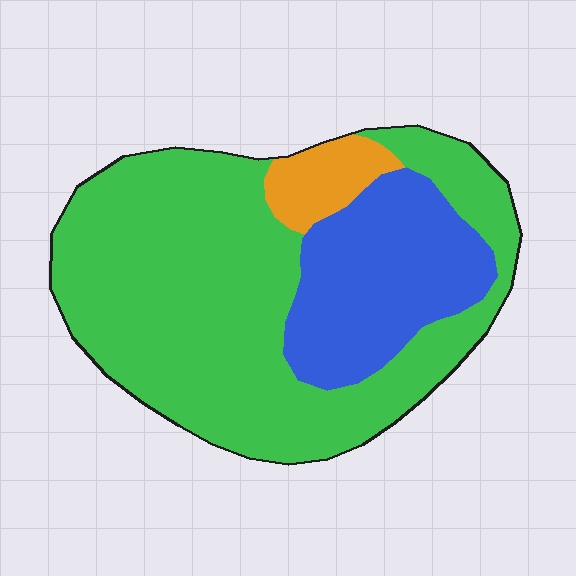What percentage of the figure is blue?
Blue covers about 25% of the figure.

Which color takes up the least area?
Orange, at roughly 5%.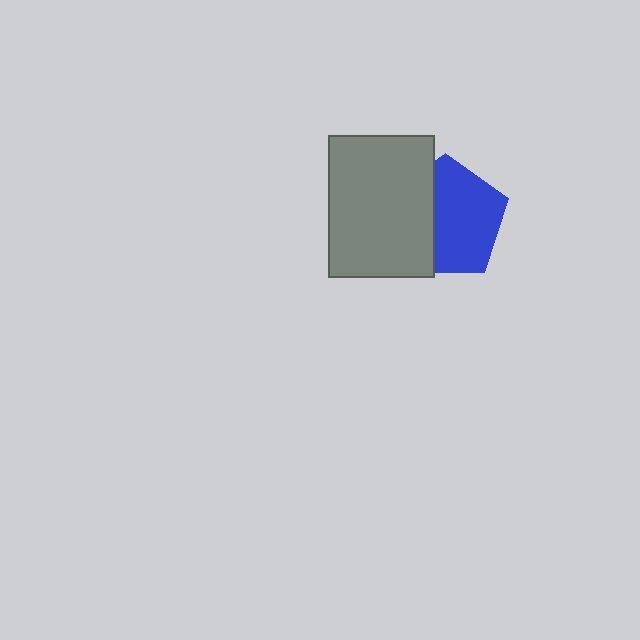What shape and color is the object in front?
The object in front is a gray rectangle.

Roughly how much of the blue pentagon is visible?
About half of it is visible (roughly 62%).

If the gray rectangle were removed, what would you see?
You would see the complete blue pentagon.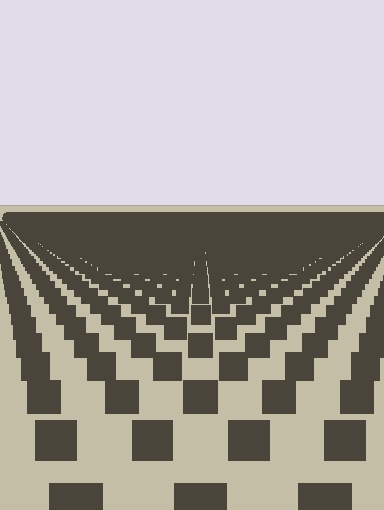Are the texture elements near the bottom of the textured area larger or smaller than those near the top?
Larger. Near the bottom, elements are closer to the viewer and appear at a bigger on-screen size.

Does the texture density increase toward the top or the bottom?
Density increases toward the top.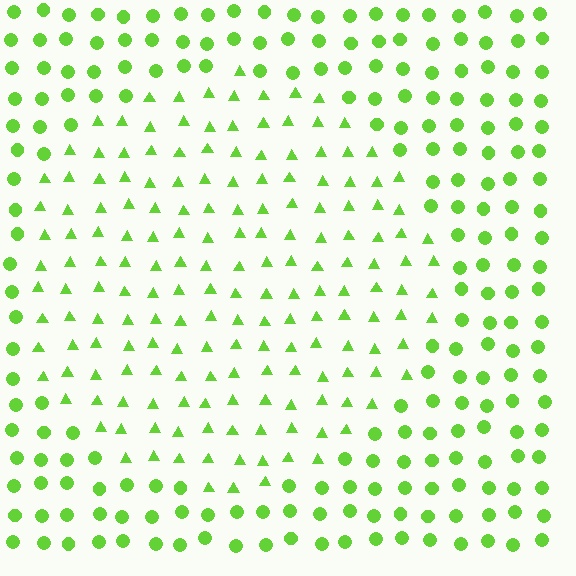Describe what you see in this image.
The image is filled with small lime elements arranged in a uniform grid. A circle-shaped region contains triangles, while the surrounding area contains circles. The boundary is defined purely by the change in element shape.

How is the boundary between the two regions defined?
The boundary is defined by a change in element shape: triangles inside vs. circles outside. All elements share the same color and spacing.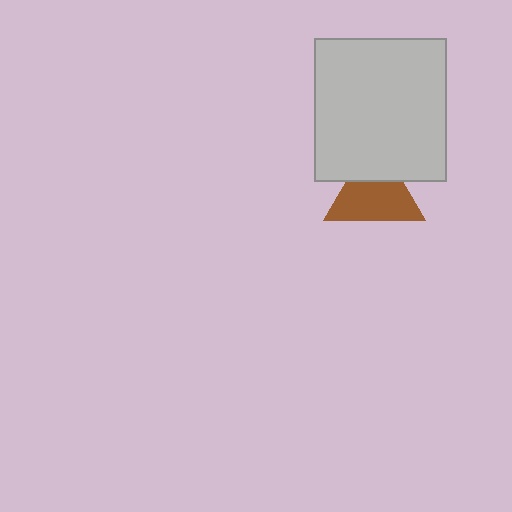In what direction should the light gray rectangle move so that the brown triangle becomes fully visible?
The light gray rectangle should move up. That is the shortest direction to clear the overlap and leave the brown triangle fully visible.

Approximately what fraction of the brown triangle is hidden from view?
Roughly 30% of the brown triangle is hidden behind the light gray rectangle.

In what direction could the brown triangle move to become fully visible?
The brown triangle could move down. That would shift it out from behind the light gray rectangle entirely.